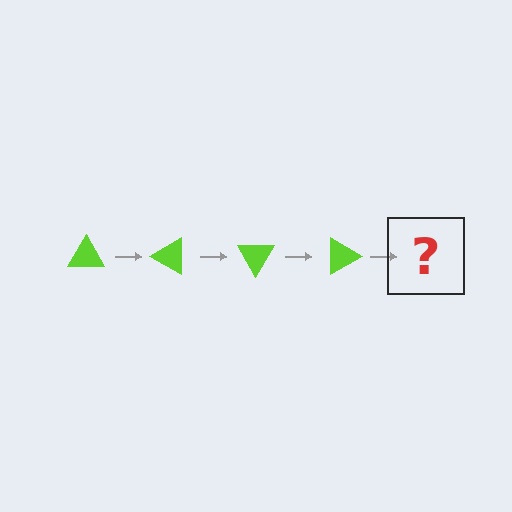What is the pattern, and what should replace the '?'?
The pattern is that the triangle rotates 30 degrees each step. The '?' should be a lime triangle rotated 120 degrees.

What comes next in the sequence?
The next element should be a lime triangle rotated 120 degrees.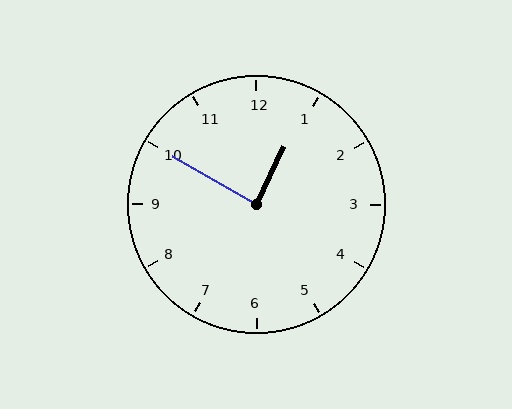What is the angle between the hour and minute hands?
Approximately 85 degrees.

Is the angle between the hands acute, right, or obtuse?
It is right.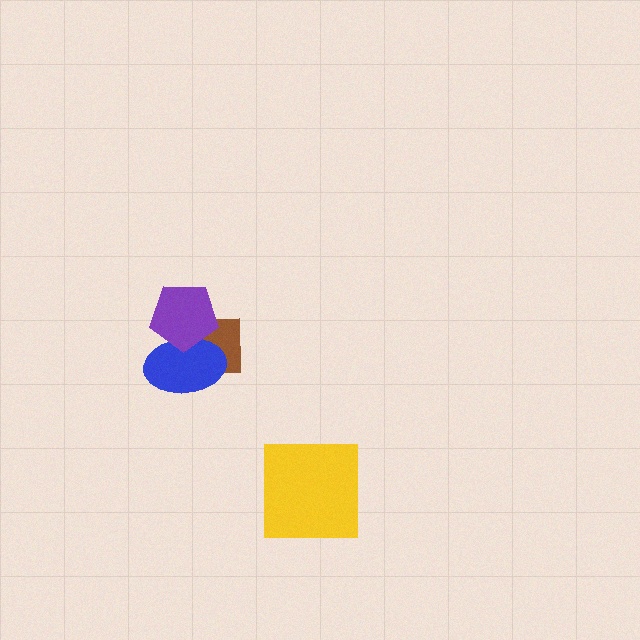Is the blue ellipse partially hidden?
Yes, it is partially covered by another shape.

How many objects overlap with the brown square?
2 objects overlap with the brown square.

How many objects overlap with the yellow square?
0 objects overlap with the yellow square.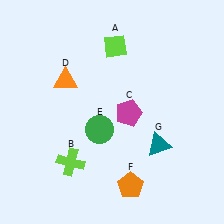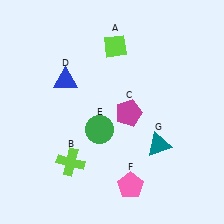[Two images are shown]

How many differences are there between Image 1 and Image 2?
There are 2 differences between the two images.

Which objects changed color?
D changed from orange to blue. F changed from orange to pink.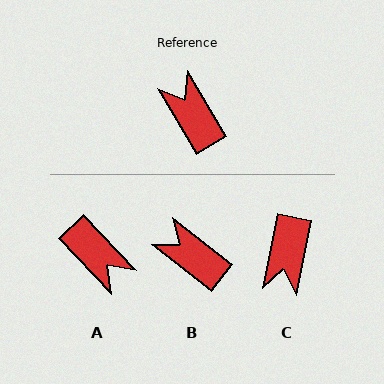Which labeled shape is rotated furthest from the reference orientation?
A, about 167 degrees away.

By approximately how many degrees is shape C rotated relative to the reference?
Approximately 138 degrees counter-clockwise.